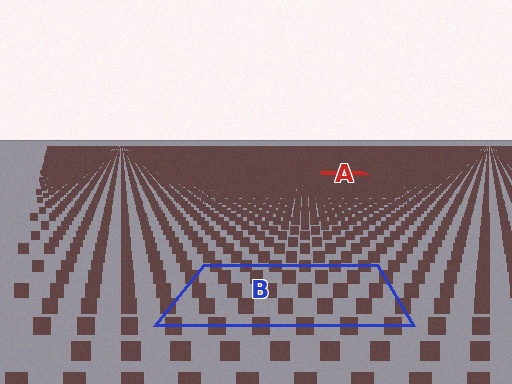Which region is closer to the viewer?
Region B is closer. The texture elements there are larger and more spread out.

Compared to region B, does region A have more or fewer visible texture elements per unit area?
Region A has more texture elements per unit area — they are packed more densely because it is farther away.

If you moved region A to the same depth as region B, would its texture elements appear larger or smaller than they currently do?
They would appear larger. At a closer depth, the same texture elements are projected at a bigger on-screen size.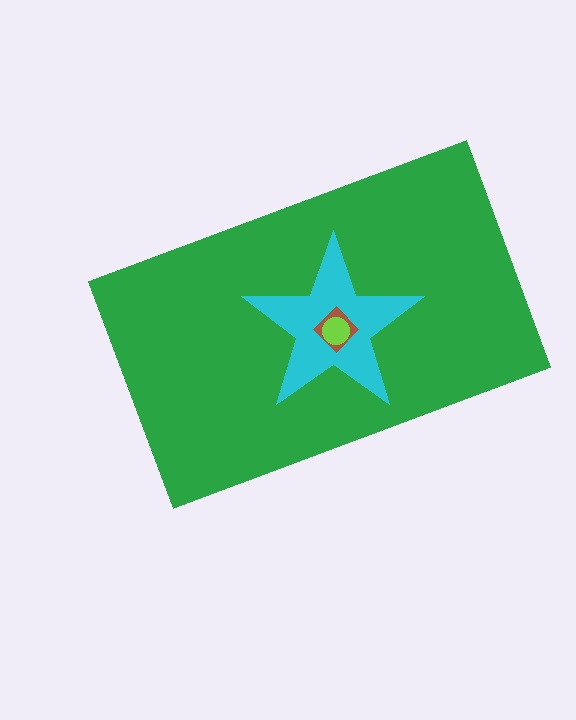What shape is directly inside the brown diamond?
The lime circle.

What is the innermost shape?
The lime circle.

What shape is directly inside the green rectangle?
The cyan star.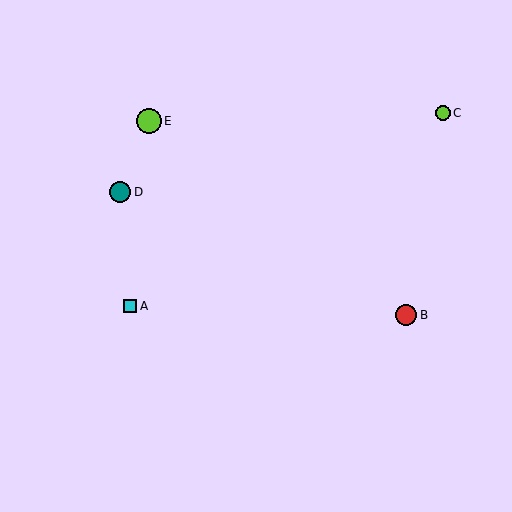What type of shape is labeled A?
Shape A is a cyan square.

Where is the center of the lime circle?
The center of the lime circle is at (149, 121).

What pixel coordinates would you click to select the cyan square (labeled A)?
Click at (130, 306) to select the cyan square A.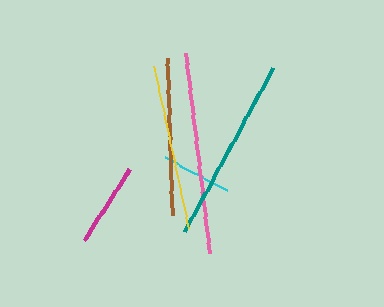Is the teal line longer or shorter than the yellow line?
The teal line is longer than the yellow line.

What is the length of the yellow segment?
The yellow segment is approximately 165 pixels long.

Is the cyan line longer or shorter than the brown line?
The brown line is longer than the cyan line.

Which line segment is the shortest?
The cyan line is the shortest at approximately 70 pixels.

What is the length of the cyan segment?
The cyan segment is approximately 70 pixels long.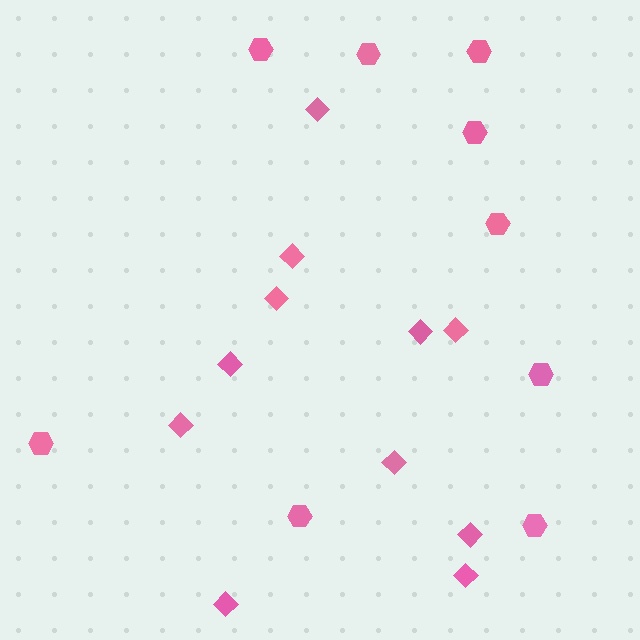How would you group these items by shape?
There are 2 groups: one group of hexagons (9) and one group of diamonds (11).